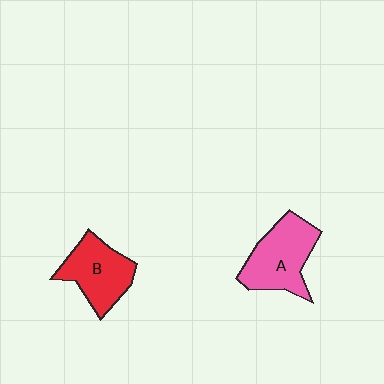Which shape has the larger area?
Shape A (pink).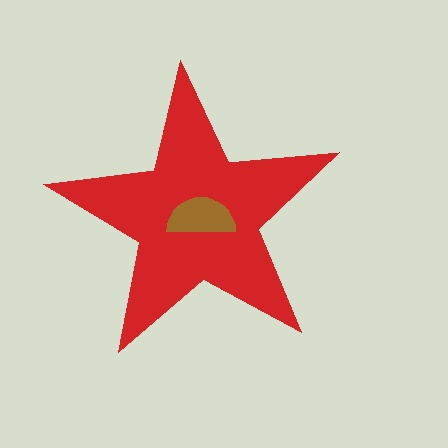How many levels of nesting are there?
2.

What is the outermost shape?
The red star.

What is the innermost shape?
The brown semicircle.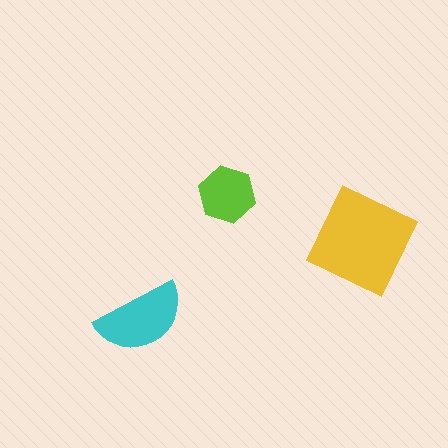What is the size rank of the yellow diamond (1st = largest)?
1st.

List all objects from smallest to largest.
The lime hexagon, the cyan semicircle, the yellow diamond.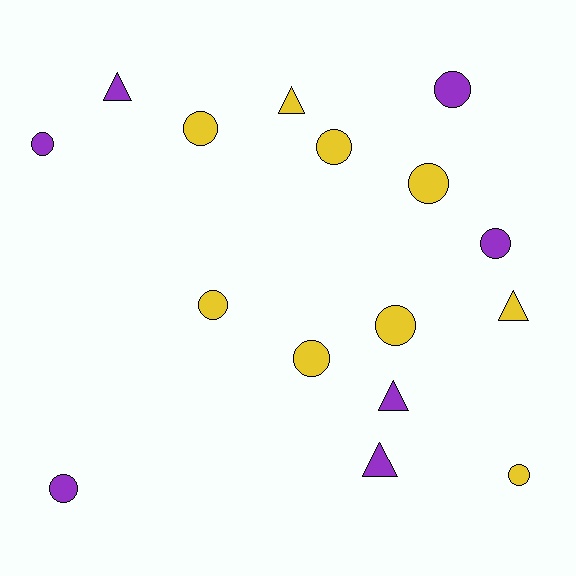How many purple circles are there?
There are 4 purple circles.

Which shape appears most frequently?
Circle, with 11 objects.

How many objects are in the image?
There are 16 objects.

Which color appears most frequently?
Yellow, with 9 objects.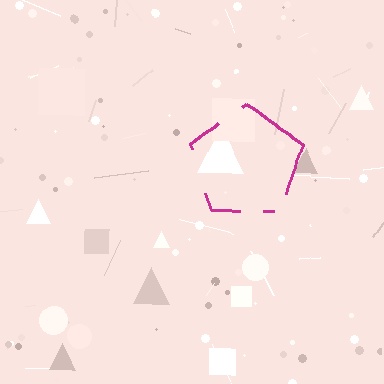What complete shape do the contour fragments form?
The contour fragments form a pentagon.